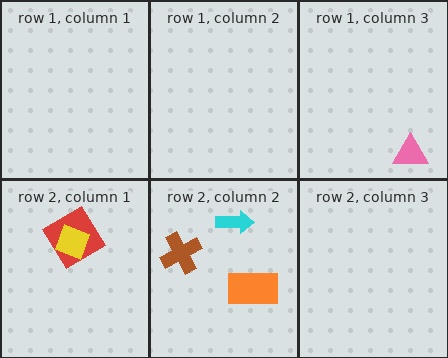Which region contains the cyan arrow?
The row 2, column 2 region.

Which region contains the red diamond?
The row 2, column 1 region.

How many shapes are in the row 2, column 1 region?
2.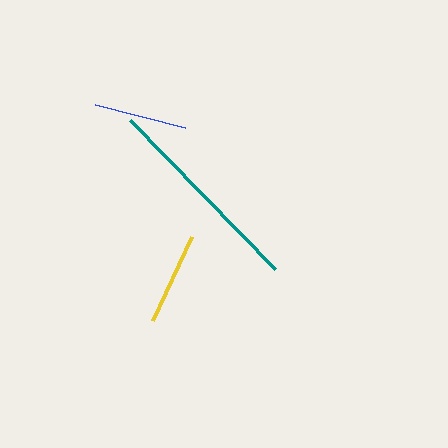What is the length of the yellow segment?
The yellow segment is approximately 92 pixels long.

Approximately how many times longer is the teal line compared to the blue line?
The teal line is approximately 2.2 times the length of the blue line.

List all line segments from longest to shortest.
From longest to shortest: teal, blue, yellow.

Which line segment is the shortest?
The yellow line is the shortest at approximately 92 pixels.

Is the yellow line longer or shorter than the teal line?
The teal line is longer than the yellow line.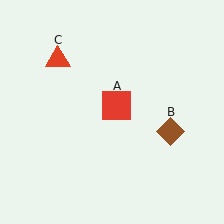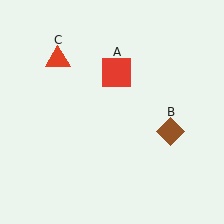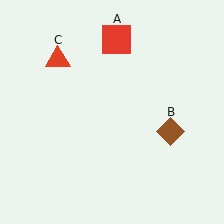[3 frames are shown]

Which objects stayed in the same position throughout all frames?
Brown diamond (object B) and red triangle (object C) remained stationary.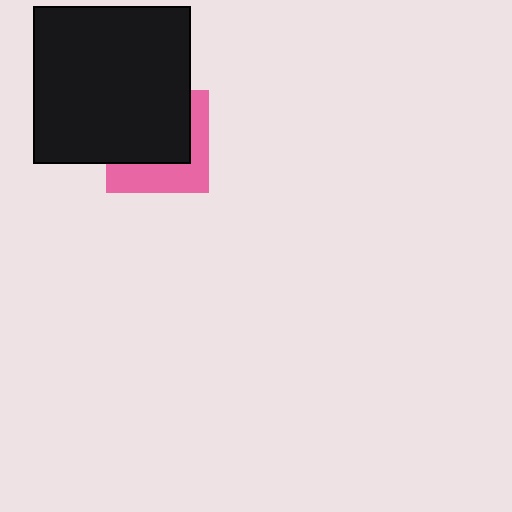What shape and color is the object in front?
The object in front is a black square.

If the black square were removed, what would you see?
You would see the complete pink square.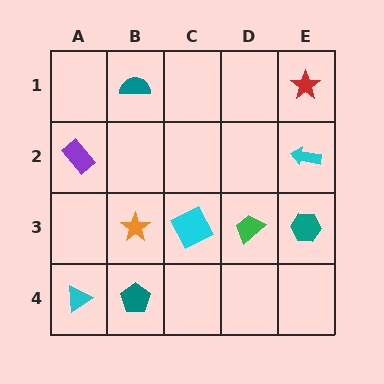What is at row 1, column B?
A teal semicircle.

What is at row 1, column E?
A red star.